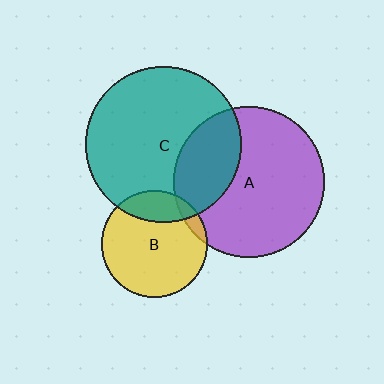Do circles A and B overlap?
Yes.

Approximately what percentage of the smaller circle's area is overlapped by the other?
Approximately 10%.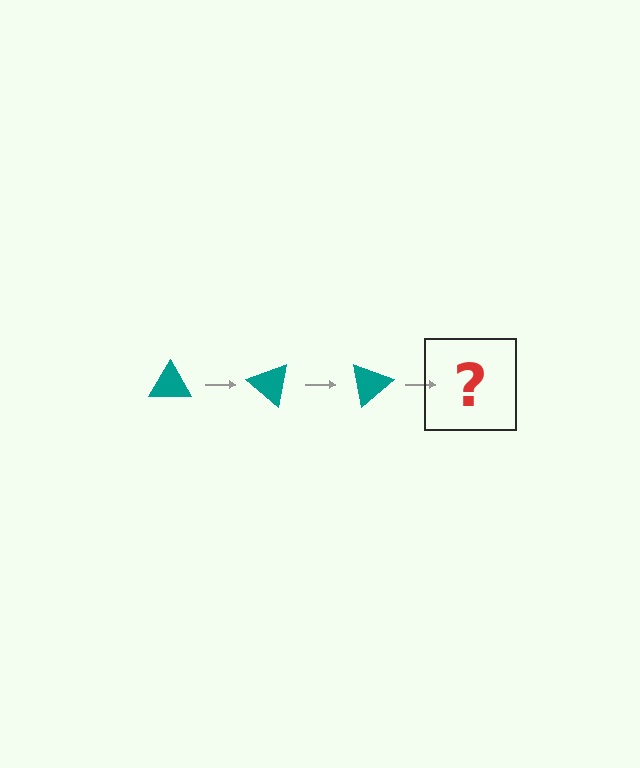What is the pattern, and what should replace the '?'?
The pattern is that the triangle rotates 40 degrees each step. The '?' should be a teal triangle rotated 120 degrees.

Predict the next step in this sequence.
The next step is a teal triangle rotated 120 degrees.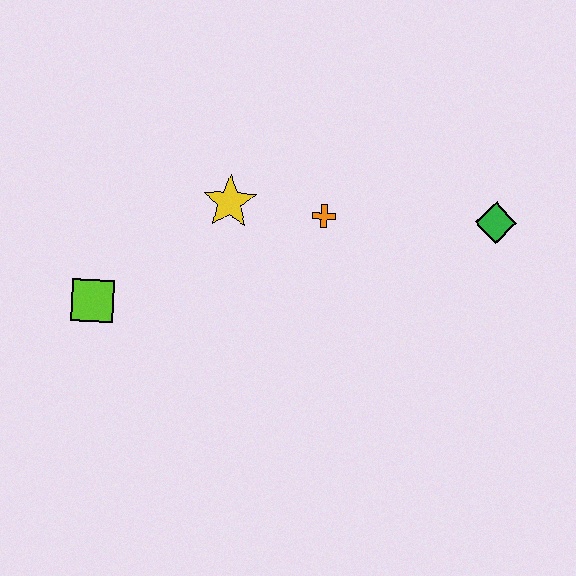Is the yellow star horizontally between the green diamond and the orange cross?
No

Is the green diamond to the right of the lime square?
Yes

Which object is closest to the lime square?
The yellow star is closest to the lime square.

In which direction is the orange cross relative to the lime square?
The orange cross is to the right of the lime square.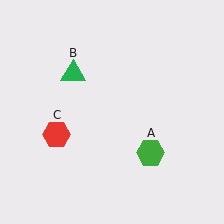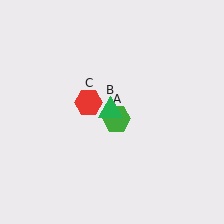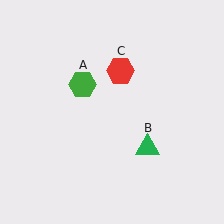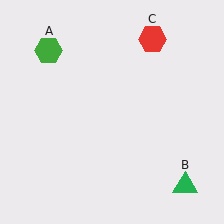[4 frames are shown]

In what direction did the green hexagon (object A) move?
The green hexagon (object A) moved up and to the left.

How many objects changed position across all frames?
3 objects changed position: green hexagon (object A), green triangle (object B), red hexagon (object C).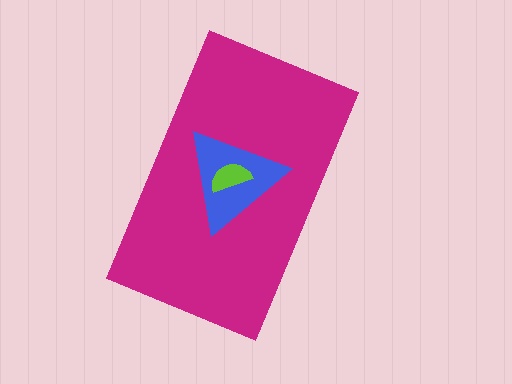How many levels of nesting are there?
3.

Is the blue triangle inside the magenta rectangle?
Yes.